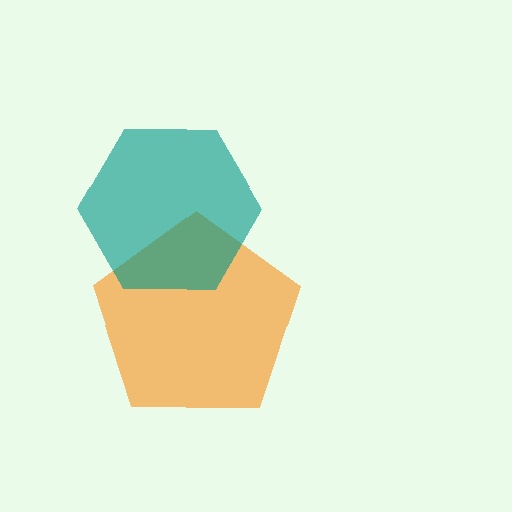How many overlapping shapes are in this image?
There are 2 overlapping shapes in the image.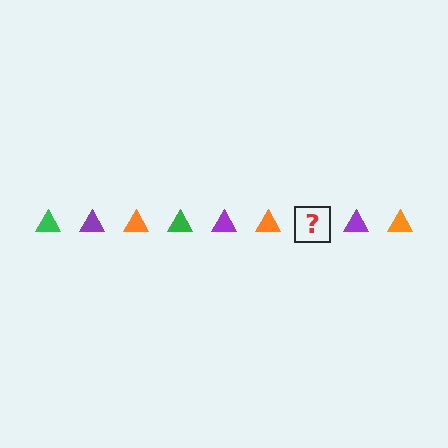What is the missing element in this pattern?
The missing element is a green triangle.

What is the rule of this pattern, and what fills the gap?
The rule is that the pattern cycles through green, purple, orange triangles. The gap should be filled with a green triangle.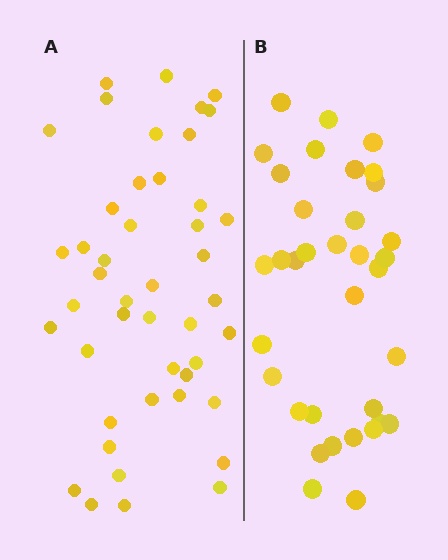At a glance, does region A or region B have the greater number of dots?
Region A (the left region) has more dots.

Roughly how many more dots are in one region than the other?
Region A has roughly 10 or so more dots than region B.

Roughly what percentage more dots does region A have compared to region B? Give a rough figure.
About 30% more.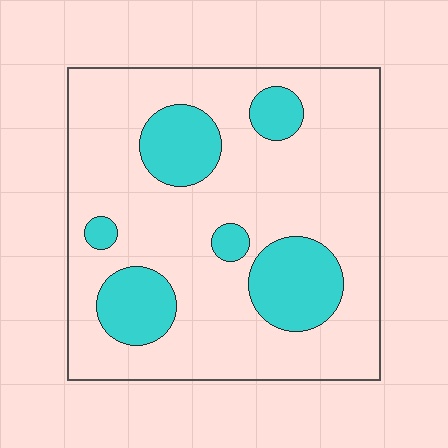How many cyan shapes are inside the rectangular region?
6.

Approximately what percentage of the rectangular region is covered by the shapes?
Approximately 20%.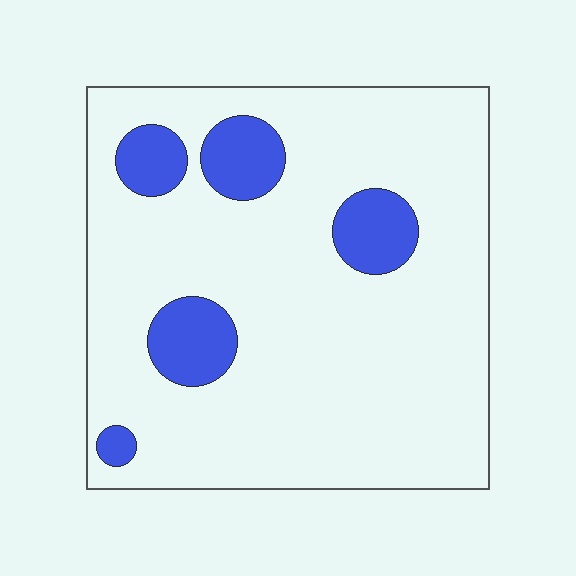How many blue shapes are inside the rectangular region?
5.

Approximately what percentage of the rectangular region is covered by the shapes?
Approximately 15%.